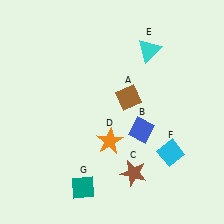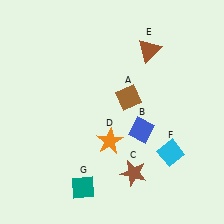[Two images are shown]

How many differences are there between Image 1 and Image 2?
There is 1 difference between the two images.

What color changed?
The triangle (E) changed from cyan in Image 1 to brown in Image 2.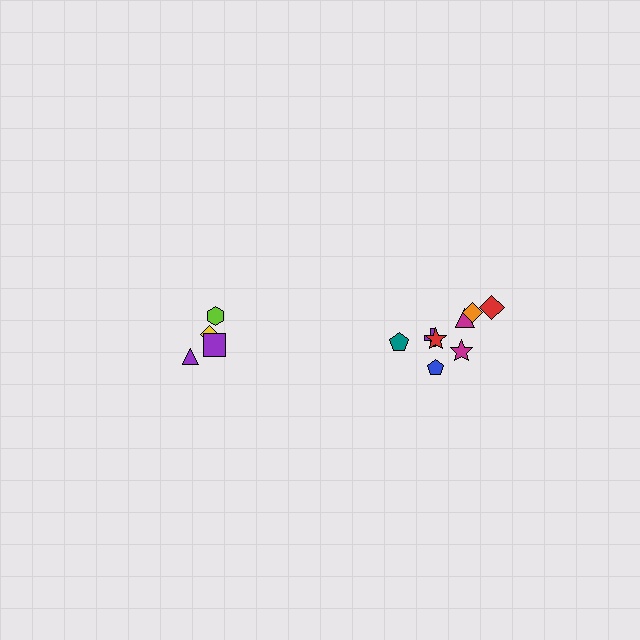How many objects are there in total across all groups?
There are 12 objects.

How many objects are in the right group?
There are 8 objects.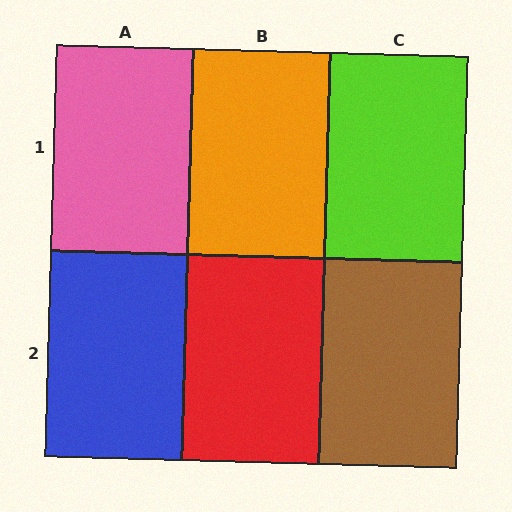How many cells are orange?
1 cell is orange.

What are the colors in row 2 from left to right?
Blue, red, brown.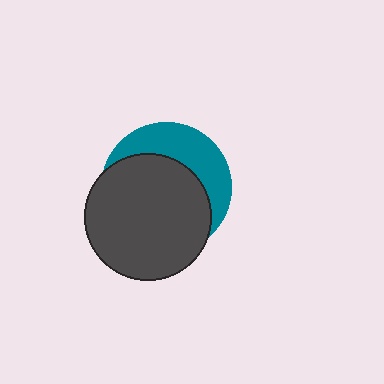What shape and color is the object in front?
The object in front is a dark gray circle.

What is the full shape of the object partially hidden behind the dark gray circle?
The partially hidden object is a teal circle.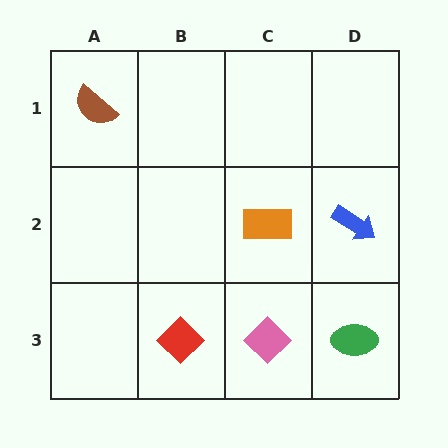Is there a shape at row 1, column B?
No, that cell is empty.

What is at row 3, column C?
A pink diamond.